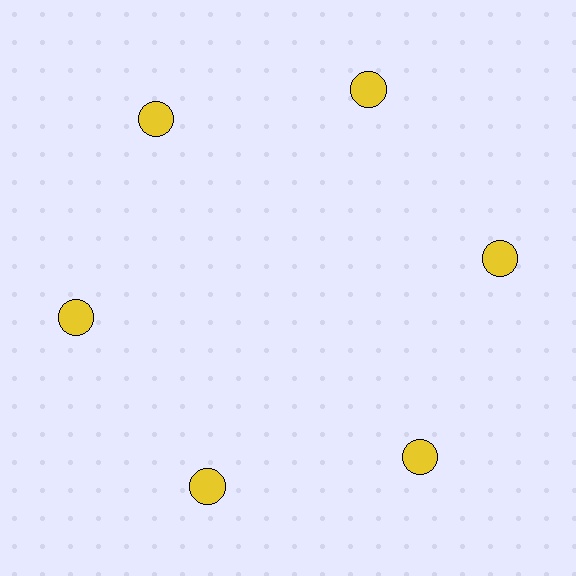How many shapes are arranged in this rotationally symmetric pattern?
There are 6 shapes, arranged in 6 groups of 1.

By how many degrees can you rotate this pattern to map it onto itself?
The pattern maps onto itself every 60 degrees of rotation.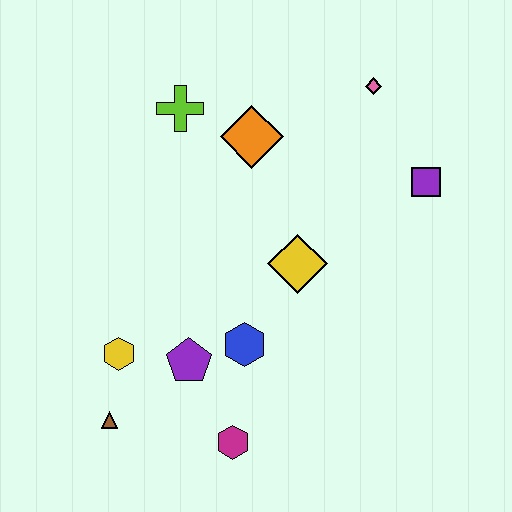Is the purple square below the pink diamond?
Yes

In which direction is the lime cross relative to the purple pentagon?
The lime cross is above the purple pentagon.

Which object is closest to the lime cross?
The orange diamond is closest to the lime cross.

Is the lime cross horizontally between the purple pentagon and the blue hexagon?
No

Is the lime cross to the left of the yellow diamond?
Yes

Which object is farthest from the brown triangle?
The pink diamond is farthest from the brown triangle.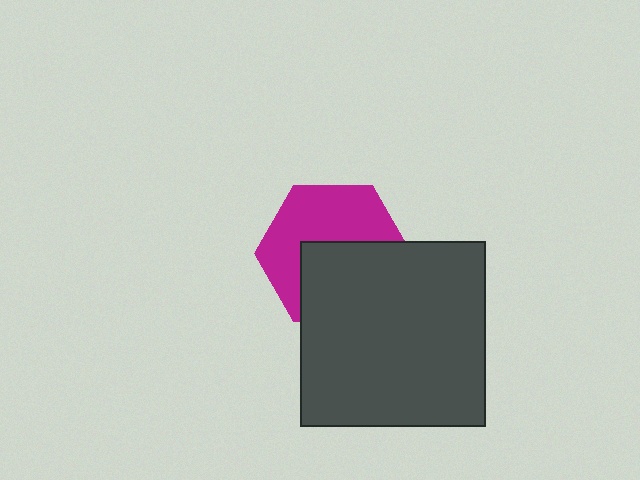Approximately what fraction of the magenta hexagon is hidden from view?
Roughly 47% of the magenta hexagon is hidden behind the dark gray square.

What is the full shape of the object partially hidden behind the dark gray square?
The partially hidden object is a magenta hexagon.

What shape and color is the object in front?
The object in front is a dark gray square.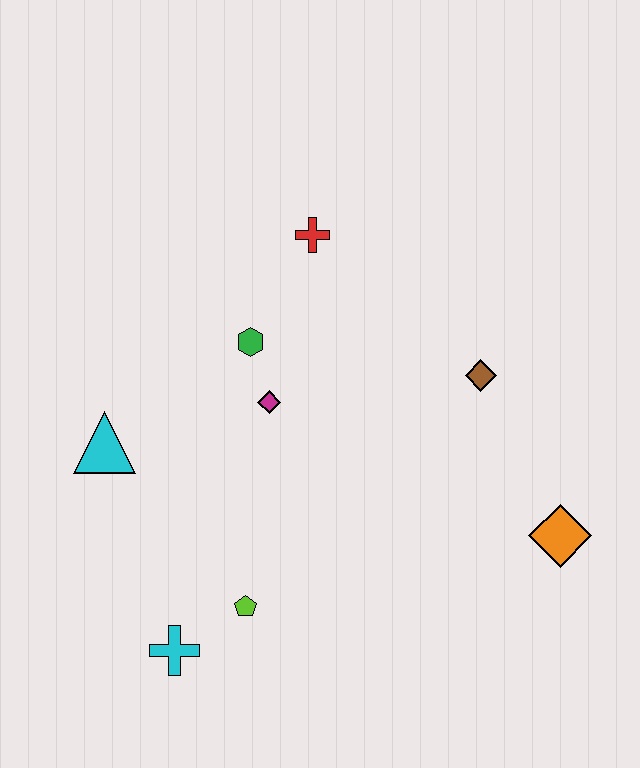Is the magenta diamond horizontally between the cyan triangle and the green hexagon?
No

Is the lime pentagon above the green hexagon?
No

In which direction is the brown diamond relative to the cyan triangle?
The brown diamond is to the right of the cyan triangle.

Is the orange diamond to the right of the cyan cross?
Yes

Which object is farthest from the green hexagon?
The orange diamond is farthest from the green hexagon.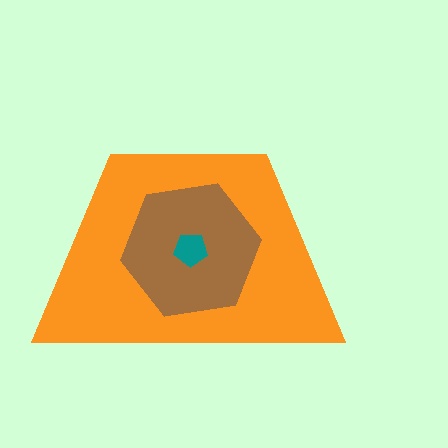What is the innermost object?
The teal pentagon.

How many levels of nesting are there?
3.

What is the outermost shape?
The orange trapezoid.